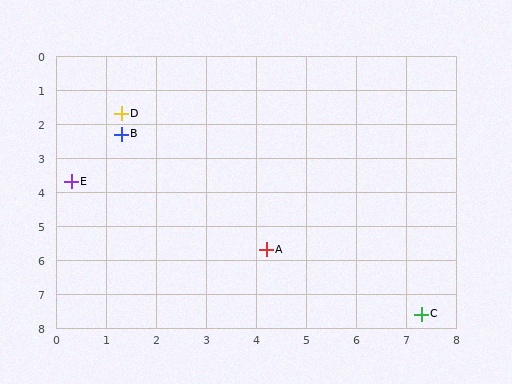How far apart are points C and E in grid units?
Points C and E are about 8.0 grid units apart.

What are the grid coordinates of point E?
Point E is at approximately (0.3, 3.7).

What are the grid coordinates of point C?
Point C is at approximately (7.3, 7.6).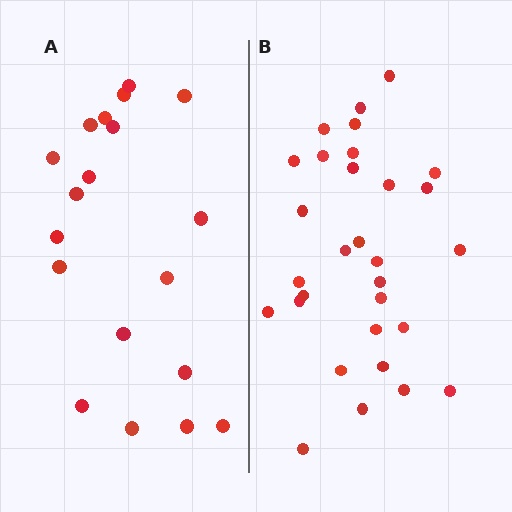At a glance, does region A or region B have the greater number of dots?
Region B (the right region) has more dots.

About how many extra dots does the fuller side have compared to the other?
Region B has roughly 12 or so more dots than region A.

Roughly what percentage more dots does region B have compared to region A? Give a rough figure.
About 60% more.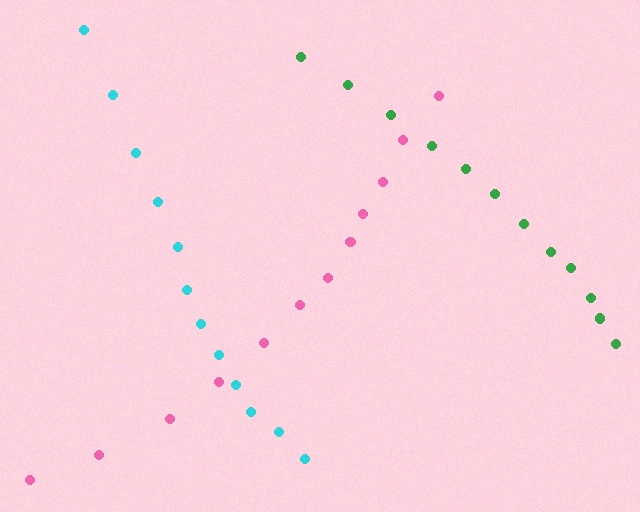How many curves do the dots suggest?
There are 3 distinct paths.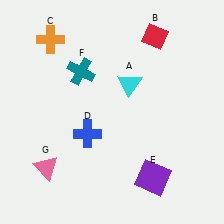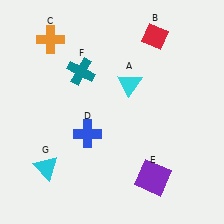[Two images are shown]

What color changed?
The triangle (G) changed from pink in Image 1 to cyan in Image 2.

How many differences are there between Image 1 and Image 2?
There is 1 difference between the two images.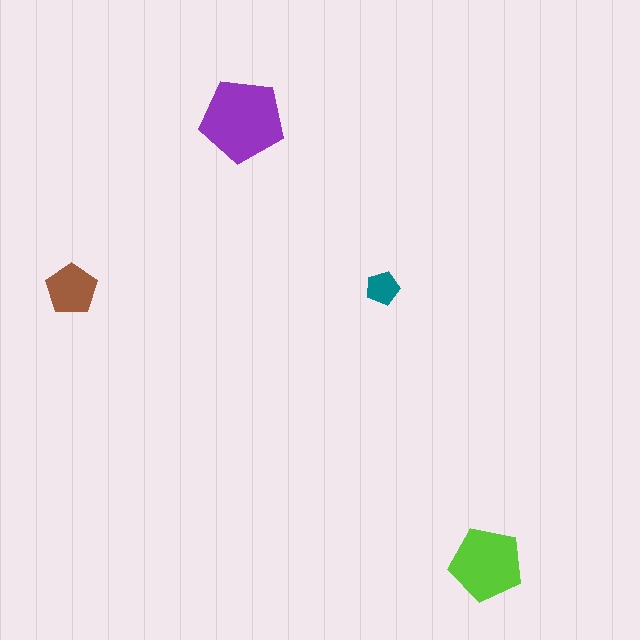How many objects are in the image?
There are 4 objects in the image.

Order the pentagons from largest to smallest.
the purple one, the lime one, the brown one, the teal one.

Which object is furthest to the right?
The lime pentagon is rightmost.